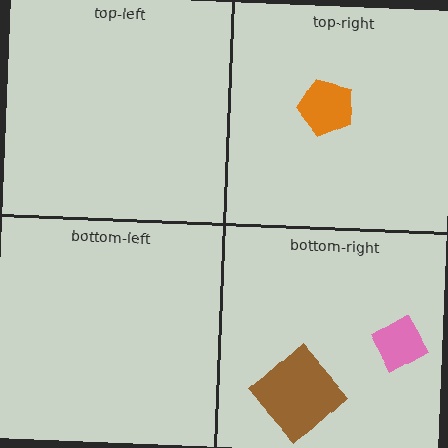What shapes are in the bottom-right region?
The brown diamond, the pink diamond.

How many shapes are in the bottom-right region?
2.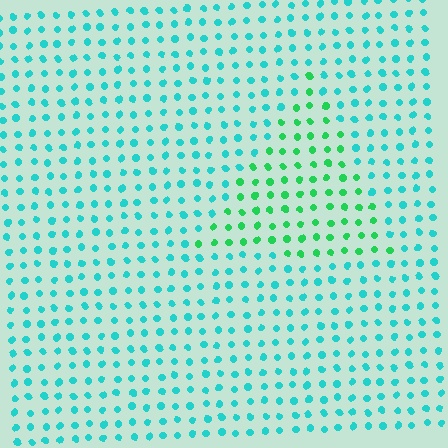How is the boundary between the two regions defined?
The boundary is defined purely by a slight shift in hue (about 40 degrees). Spacing, size, and orientation are identical on both sides.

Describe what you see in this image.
The image is filled with small cyan elements in a uniform arrangement. A triangle-shaped region is visible where the elements are tinted to a slightly different hue, forming a subtle color boundary.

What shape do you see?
I see a triangle.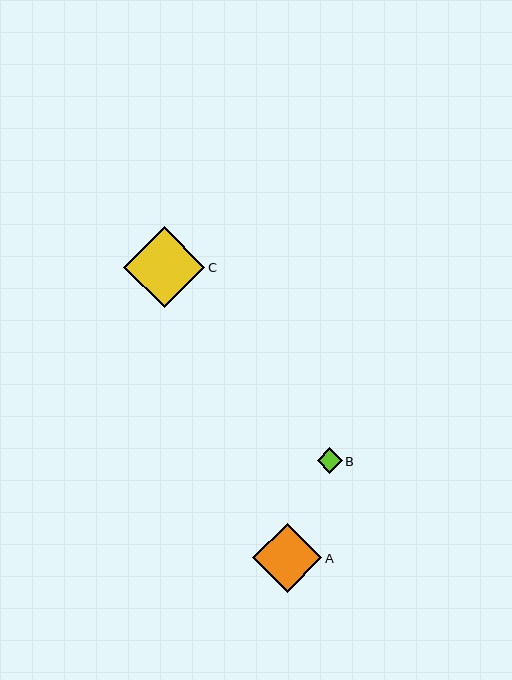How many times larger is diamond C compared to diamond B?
Diamond C is approximately 3.2 times the size of diamond B.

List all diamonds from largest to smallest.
From largest to smallest: C, A, B.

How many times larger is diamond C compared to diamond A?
Diamond C is approximately 1.2 times the size of diamond A.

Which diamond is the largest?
Diamond C is the largest with a size of approximately 81 pixels.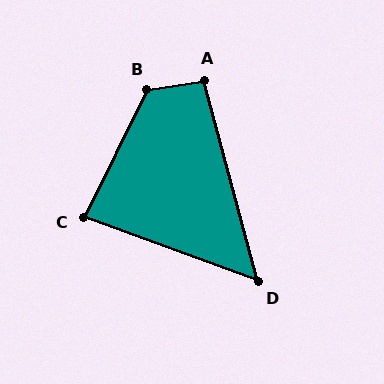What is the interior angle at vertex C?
Approximately 84 degrees (acute).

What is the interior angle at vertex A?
Approximately 96 degrees (obtuse).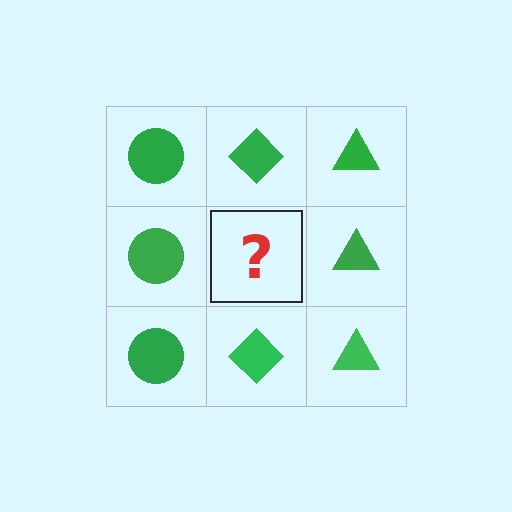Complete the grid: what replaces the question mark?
The question mark should be replaced with a green diamond.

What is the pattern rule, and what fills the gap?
The rule is that each column has a consistent shape. The gap should be filled with a green diamond.